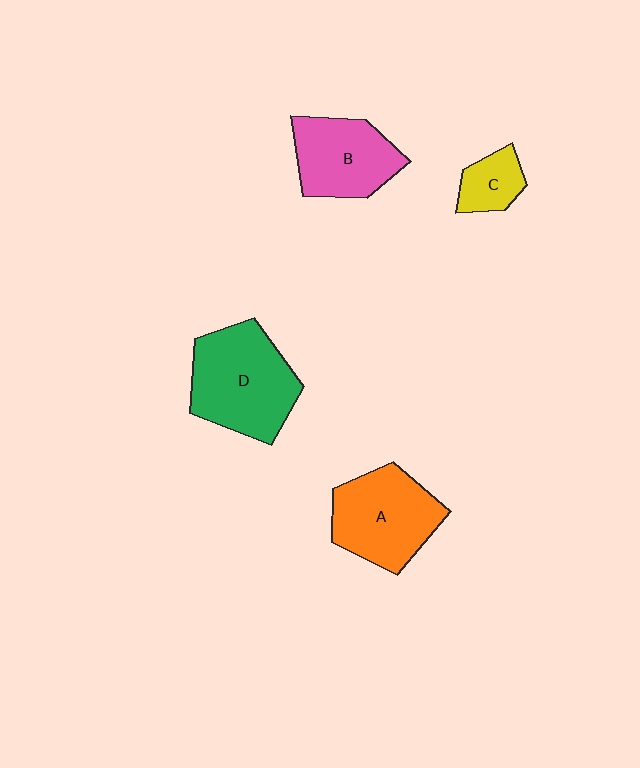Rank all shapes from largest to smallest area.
From largest to smallest: D (green), A (orange), B (pink), C (yellow).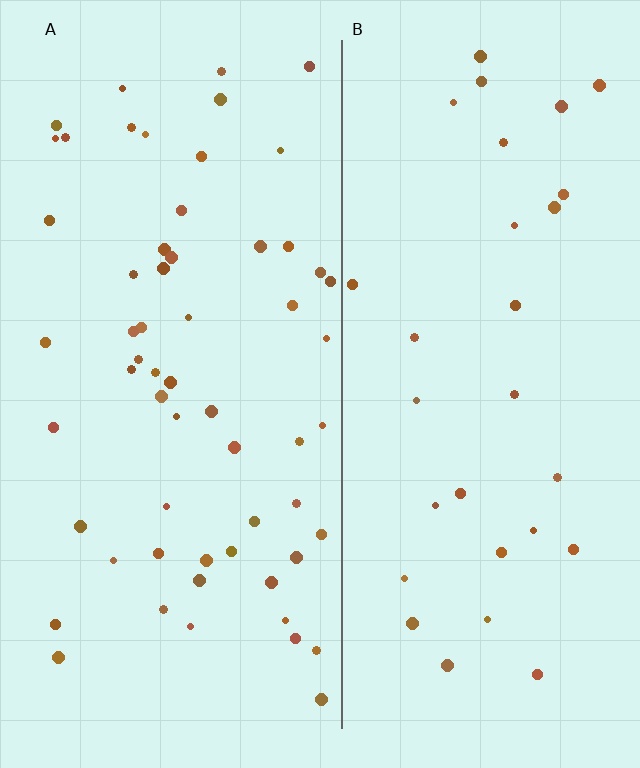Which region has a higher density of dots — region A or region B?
A (the left).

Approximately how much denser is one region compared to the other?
Approximately 2.0× — region A over region B.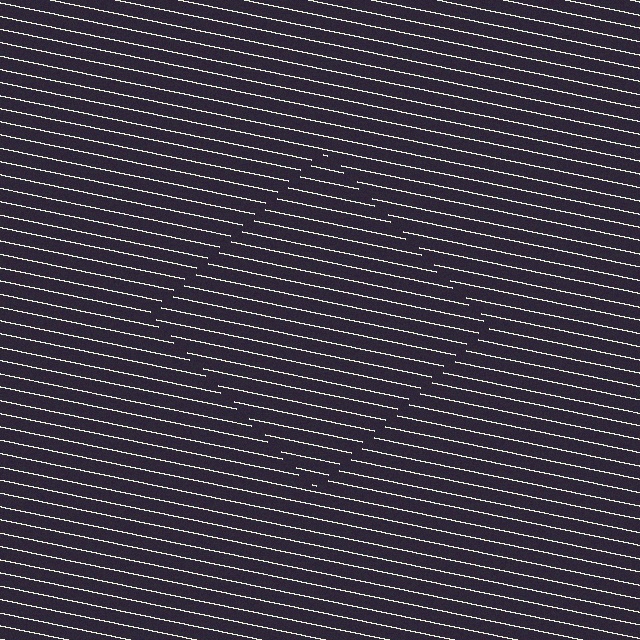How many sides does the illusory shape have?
4 sides — the line-ends trace a square.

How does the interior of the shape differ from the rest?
The interior of the shape contains the same grating, shifted by half a period — the contour is defined by the phase discontinuity where line-ends from the inner and outer gratings abut.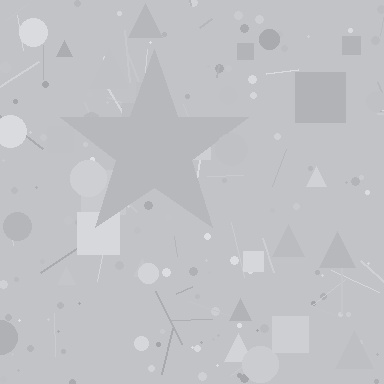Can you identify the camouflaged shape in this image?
The camouflaged shape is a star.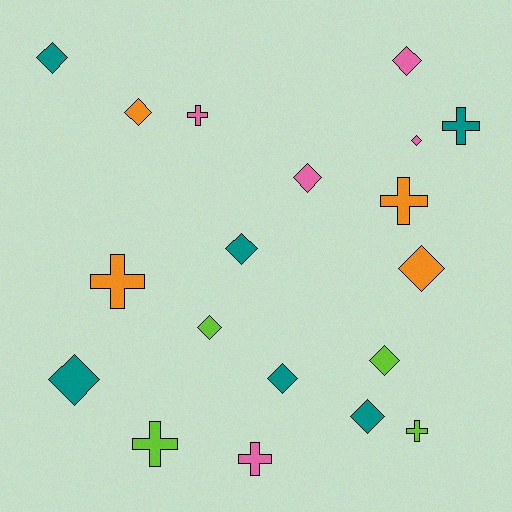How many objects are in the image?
There are 19 objects.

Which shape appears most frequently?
Diamond, with 12 objects.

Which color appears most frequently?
Teal, with 6 objects.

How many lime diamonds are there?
There are 2 lime diamonds.